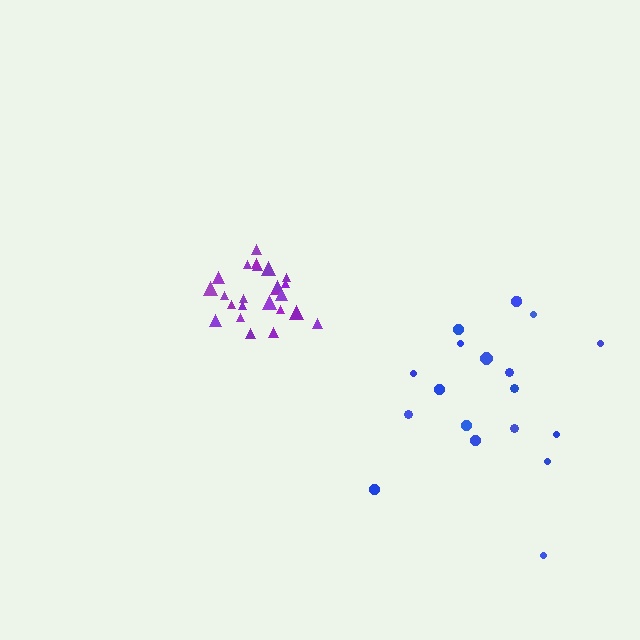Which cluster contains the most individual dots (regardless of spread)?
Purple (24).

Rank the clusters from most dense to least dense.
purple, blue.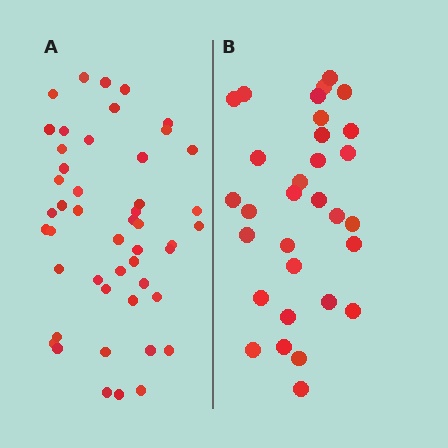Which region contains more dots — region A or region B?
Region A (the left region) has more dots.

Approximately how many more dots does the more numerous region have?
Region A has approximately 15 more dots than region B.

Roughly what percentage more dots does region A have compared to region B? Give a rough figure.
About 55% more.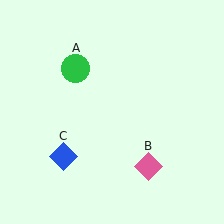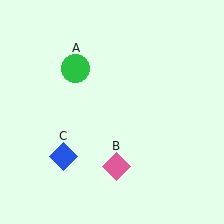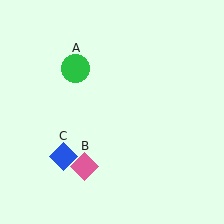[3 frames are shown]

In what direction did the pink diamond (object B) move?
The pink diamond (object B) moved left.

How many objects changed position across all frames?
1 object changed position: pink diamond (object B).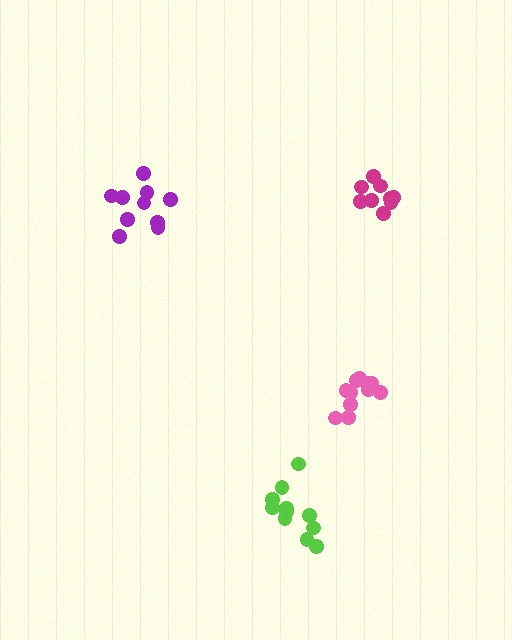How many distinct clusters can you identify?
There are 4 distinct clusters.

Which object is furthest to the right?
The magenta cluster is rightmost.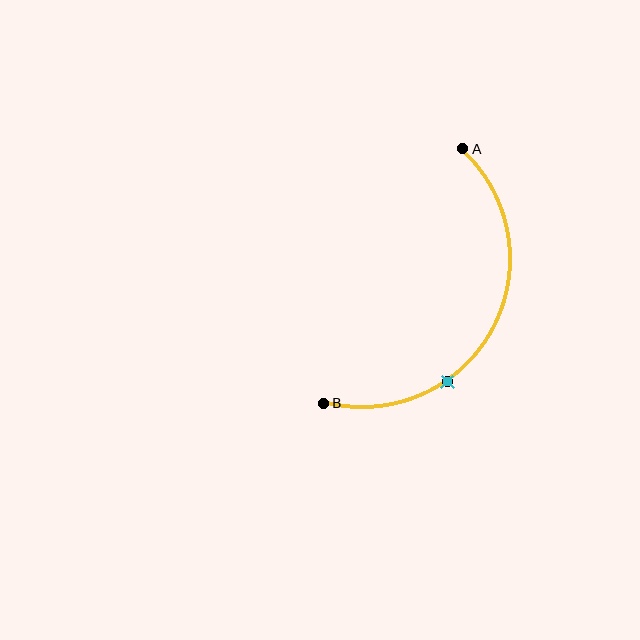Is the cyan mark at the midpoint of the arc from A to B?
No. The cyan mark lies on the arc but is closer to endpoint B. The arc midpoint would be at the point on the curve equidistant along the arc from both A and B.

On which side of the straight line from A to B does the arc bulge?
The arc bulges to the right of the straight line connecting A and B.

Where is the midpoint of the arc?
The arc midpoint is the point on the curve farthest from the straight line joining A and B. It sits to the right of that line.